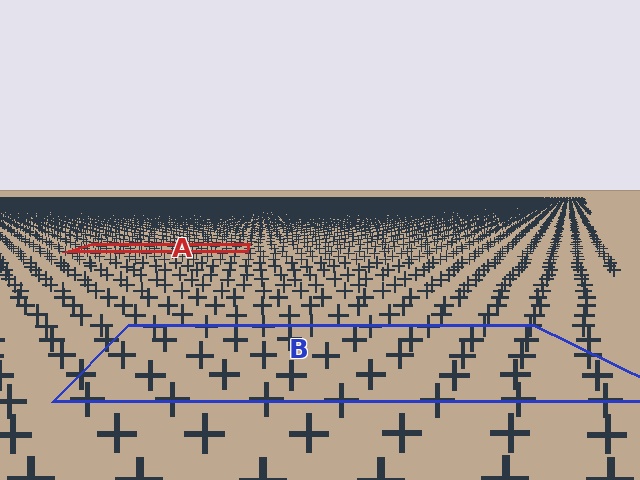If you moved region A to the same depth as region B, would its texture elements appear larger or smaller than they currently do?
They would appear larger. At a closer depth, the same texture elements are projected at a bigger on-screen size.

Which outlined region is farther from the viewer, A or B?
Region A is farther from the viewer — the texture elements inside it appear smaller and more densely packed.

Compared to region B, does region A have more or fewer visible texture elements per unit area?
Region A has more texture elements per unit area — they are packed more densely because it is farther away.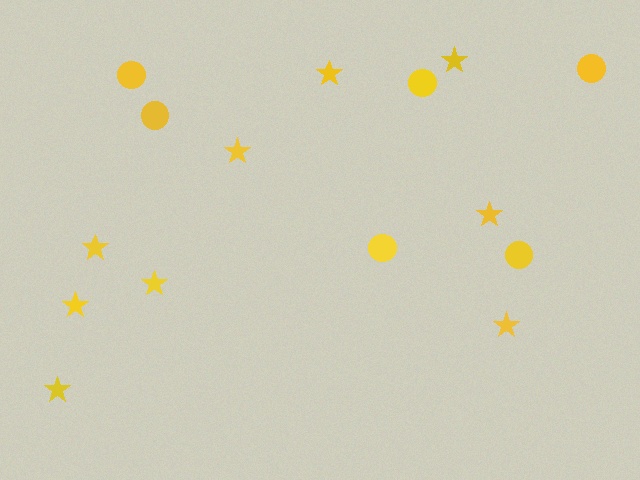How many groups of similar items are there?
There are 2 groups: one group of circles (6) and one group of stars (9).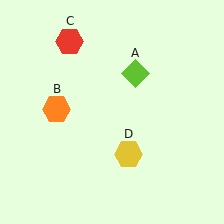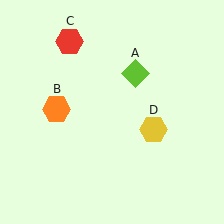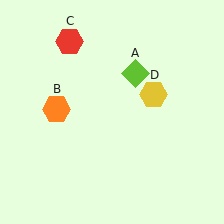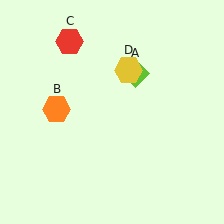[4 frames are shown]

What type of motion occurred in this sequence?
The yellow hexagon (object D) rotated counterclockwise around the center of the scene.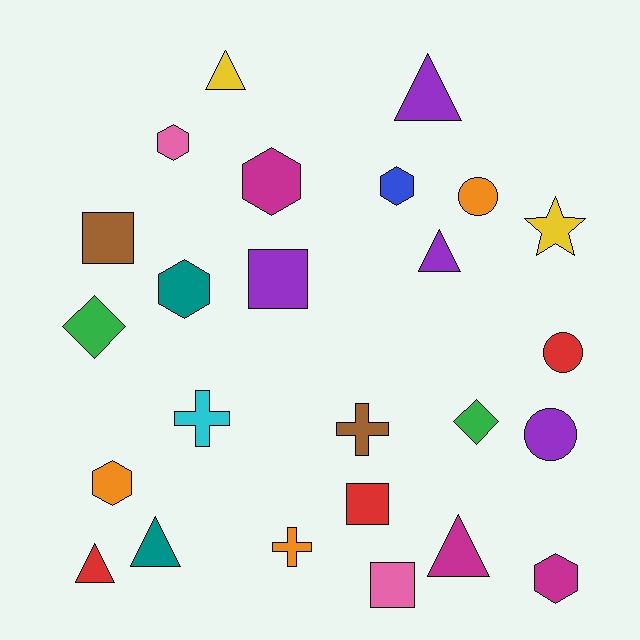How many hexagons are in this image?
There are 6 hexagons.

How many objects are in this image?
There are 25 objects.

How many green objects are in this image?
There are 2 green objects.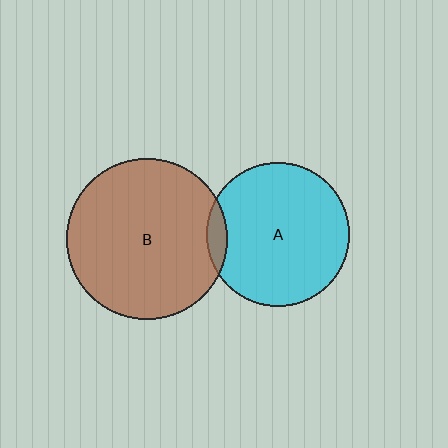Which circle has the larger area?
Circle B (brown).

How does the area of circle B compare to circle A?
Approximately 1.3 times.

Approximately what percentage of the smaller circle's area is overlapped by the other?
Approximately 5%.